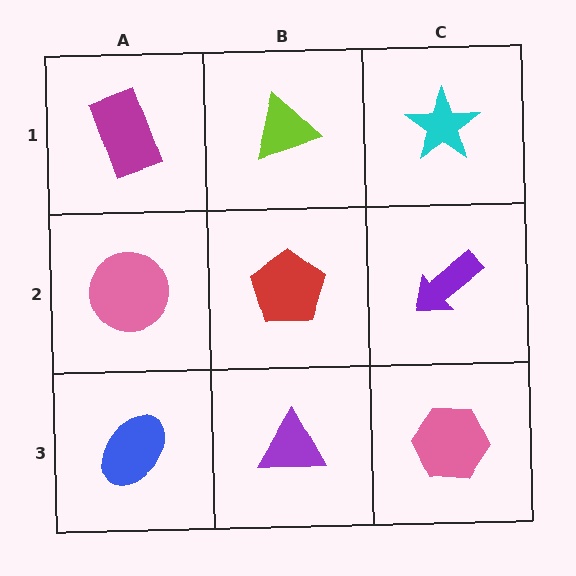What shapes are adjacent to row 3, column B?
A red pentagon (row 2, column B), a blue ellipse (row 3, column A), a pink hexagon (row 3, column C).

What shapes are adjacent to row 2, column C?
A cyan star (row 1, column C), a pink hexagon (row 3, column C), a red pentagon (row 2, column B).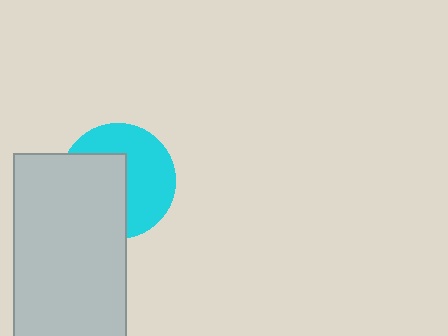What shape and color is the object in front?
The object in front is a light gray rectangle.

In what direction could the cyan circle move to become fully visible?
The cyan circle could move right. That would shift it out from behind the light gray rectangle entirely.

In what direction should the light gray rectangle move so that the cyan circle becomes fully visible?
The light gray rectangle should move left. That is the shortest direction to clear the overlap and leave the cyan circle fully visible.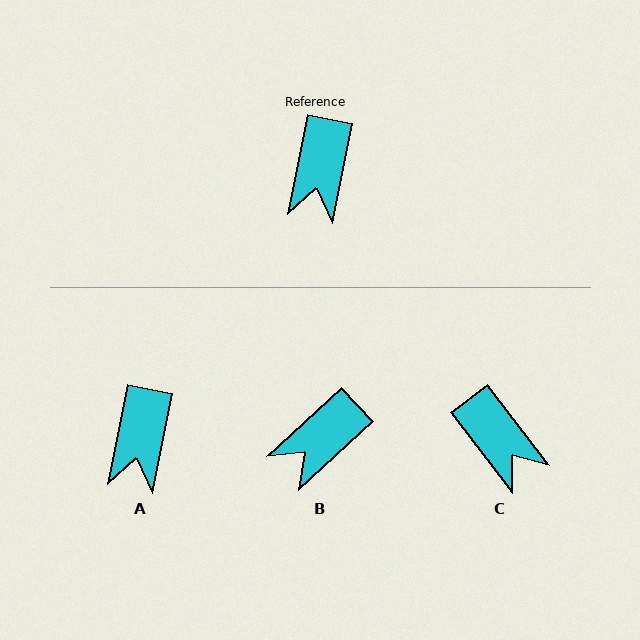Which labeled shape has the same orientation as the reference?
A.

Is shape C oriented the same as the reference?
No, it is off by about 49 degrees.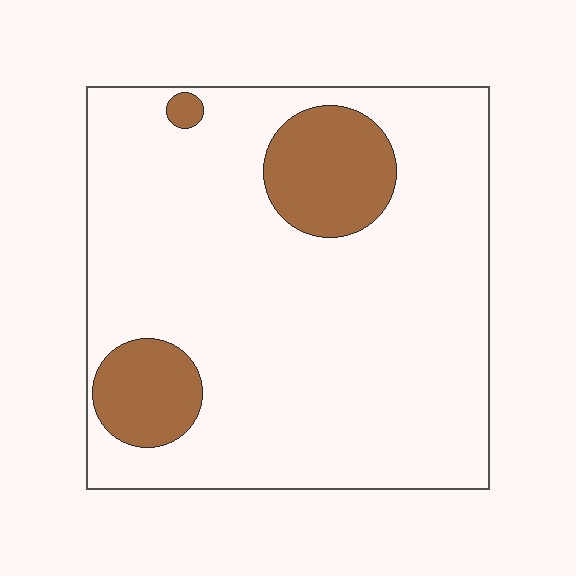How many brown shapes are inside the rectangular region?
3.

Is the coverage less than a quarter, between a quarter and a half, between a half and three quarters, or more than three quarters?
Less than a quarter.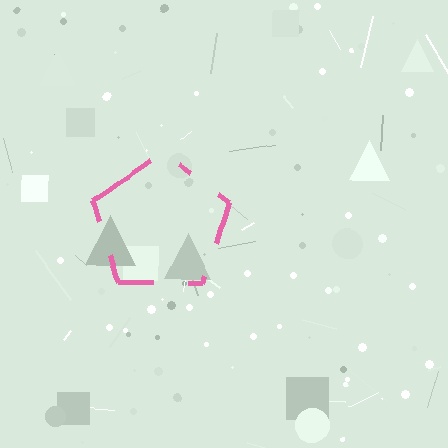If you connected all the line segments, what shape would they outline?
They would outline a pentagon.